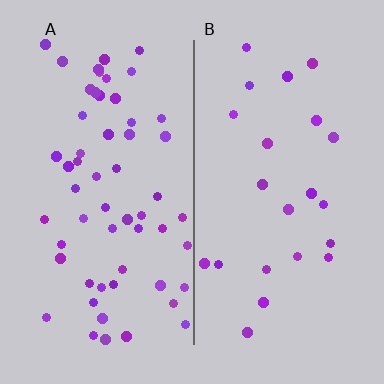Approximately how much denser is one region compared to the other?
Approximately 2.5× — region A over region B.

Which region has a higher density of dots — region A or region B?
A (the left).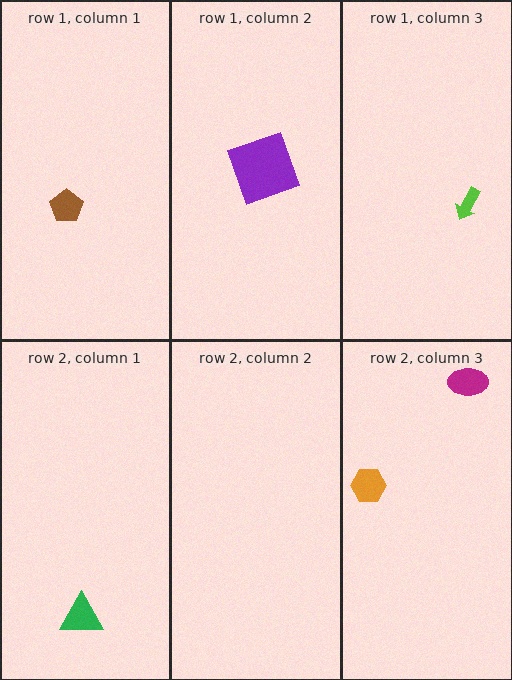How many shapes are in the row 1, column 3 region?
1.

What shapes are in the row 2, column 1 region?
The green triangle.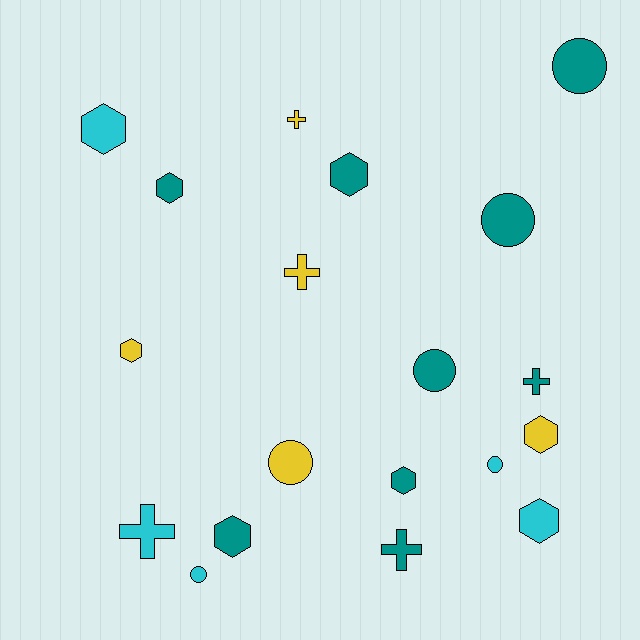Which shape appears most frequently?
Hexagon, with 8 objects.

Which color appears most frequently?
Teal, with 9 objects.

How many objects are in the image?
There are 19 objects.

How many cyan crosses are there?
There is 1 cyan cross.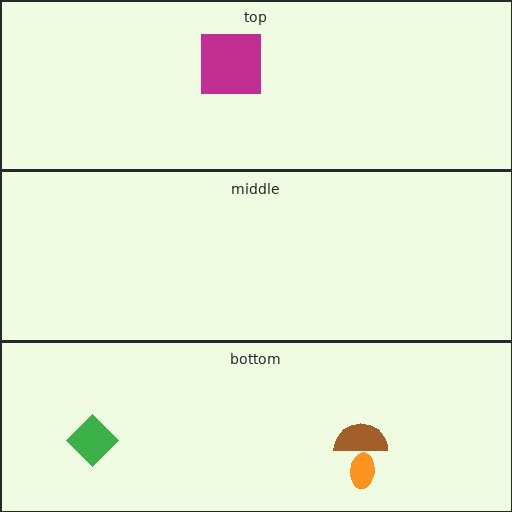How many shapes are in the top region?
1.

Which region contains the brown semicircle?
The bottom region.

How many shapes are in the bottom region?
3.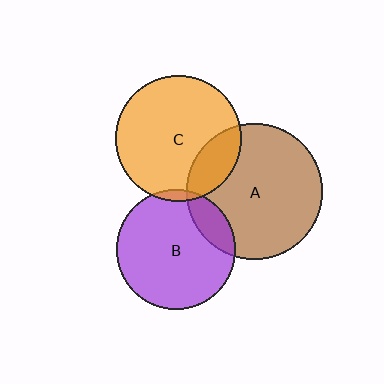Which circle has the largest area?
Circle A (brown).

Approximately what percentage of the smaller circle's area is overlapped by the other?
Approximately 20%.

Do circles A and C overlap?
Yes.